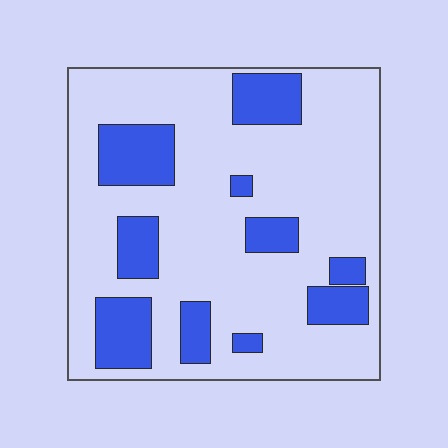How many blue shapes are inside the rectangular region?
10.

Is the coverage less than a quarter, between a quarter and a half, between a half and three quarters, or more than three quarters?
Less than a quarter.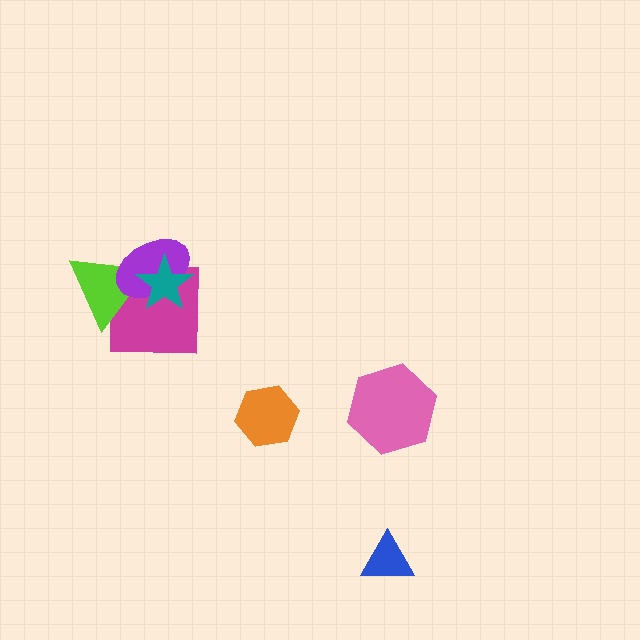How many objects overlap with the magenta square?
3 objects overlap with the magenta square.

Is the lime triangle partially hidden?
Yes, it is partially covered by another shape.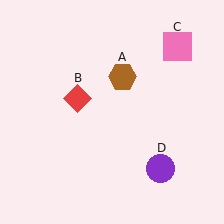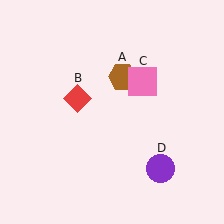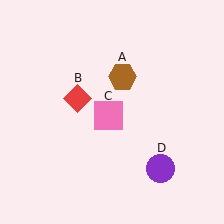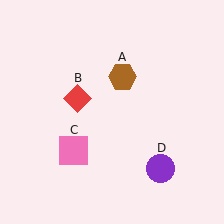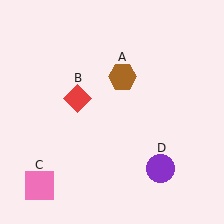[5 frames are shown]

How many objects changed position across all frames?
1 object changed position: pink square (object C).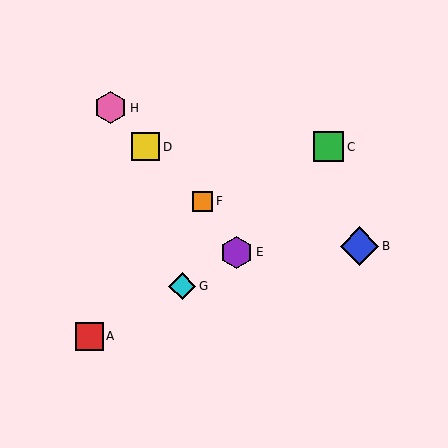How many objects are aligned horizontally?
2 objects (C, D) are aligned horizontally.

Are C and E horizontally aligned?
No, C is at y≈147 and E is at y≈252.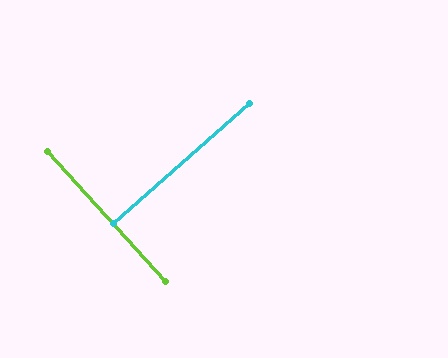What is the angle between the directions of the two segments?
Approximately 89 degrees.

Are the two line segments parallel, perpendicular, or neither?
Perpendicular — they meet at approximately 89°.